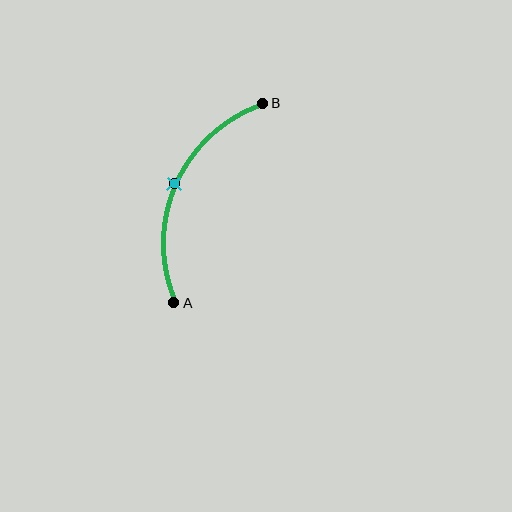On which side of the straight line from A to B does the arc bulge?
The arc bulges to the left of the straight line connecting A and B.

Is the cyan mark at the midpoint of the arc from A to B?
Yes. The cyan mark lies on the arc at equal arc-length from both A and B — it is the arc midpoint.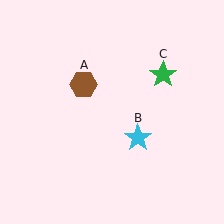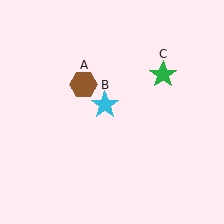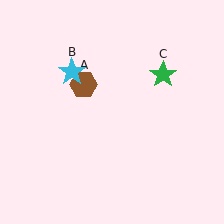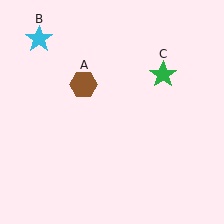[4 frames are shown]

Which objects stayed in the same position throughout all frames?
Brown hexagon (object A) and green star (object C) remained stationary.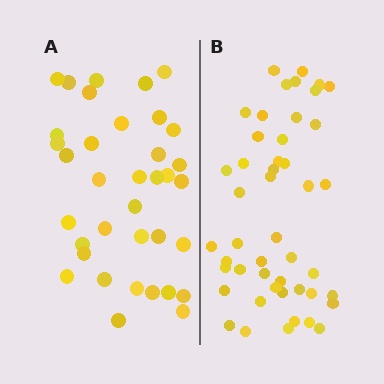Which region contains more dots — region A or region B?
Region B (the right region) has more dots.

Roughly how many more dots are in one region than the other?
Region B has roughly 12 or so more dots than region A.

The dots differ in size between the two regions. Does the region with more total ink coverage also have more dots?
No. Region A has more total ink coverage because its dots are larger, but region B actually contains more individual dots. Total area can be misleading — the number of items is what matters here.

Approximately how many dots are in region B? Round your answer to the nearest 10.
About 50 dots. (The exact count is 47, which rounds to 50.)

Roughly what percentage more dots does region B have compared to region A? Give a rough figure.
About 30% more.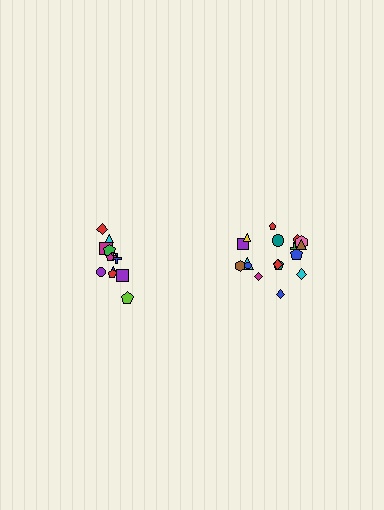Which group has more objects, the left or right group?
The right group.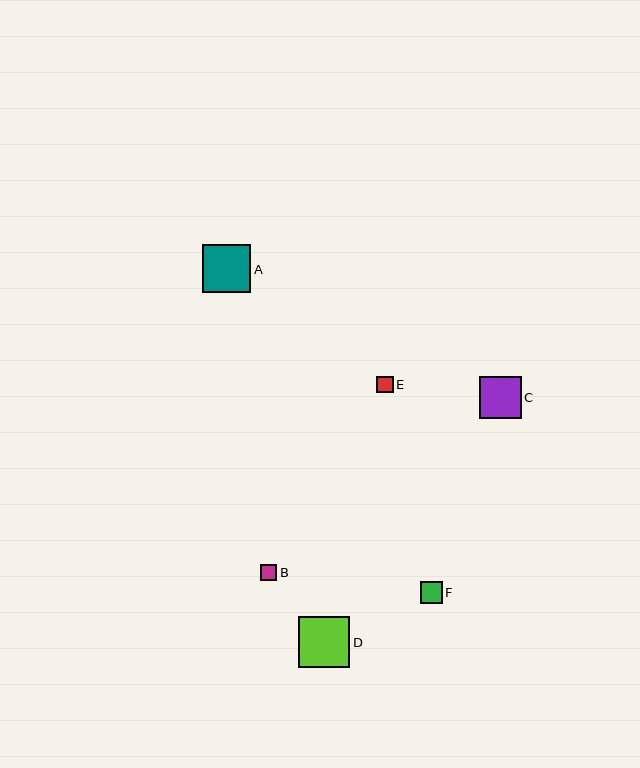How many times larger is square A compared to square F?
Square A is approximately 2.2 times the size of square F.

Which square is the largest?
Square D is the largest with a size of approximately 51 pixels.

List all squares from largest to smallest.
From largest to smallest: D, A, C, F, E, B.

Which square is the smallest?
Square B is the smallest with a size of approximately 16 pixels.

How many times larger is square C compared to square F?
Square C is approximately 1.9 times the size of square F.